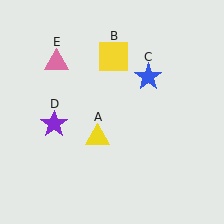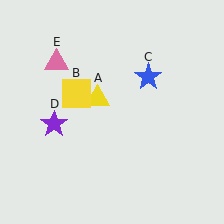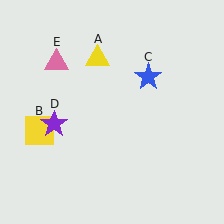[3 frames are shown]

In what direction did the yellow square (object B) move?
The yellow square (object B) moved down and to the left.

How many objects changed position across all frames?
2 objects changed position: yellow triangle (object A), yellow square (object B).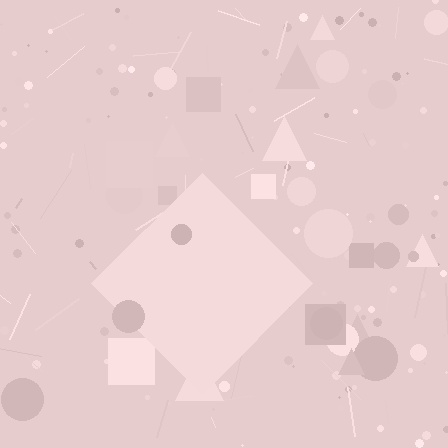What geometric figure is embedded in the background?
A diamond is embedded in the background.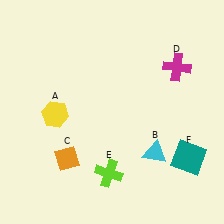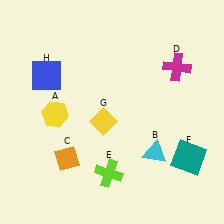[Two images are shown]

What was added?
A yellow diamond (G), a blue square (H) were added in Image 2.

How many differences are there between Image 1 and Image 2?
There are 2 differences between the two images.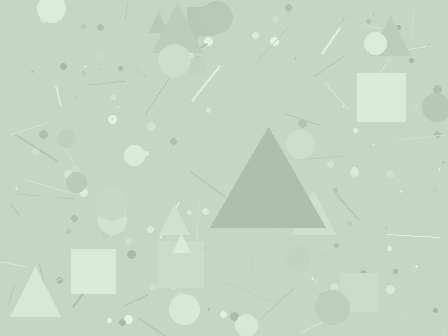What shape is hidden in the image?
A triangle is hidden in the image.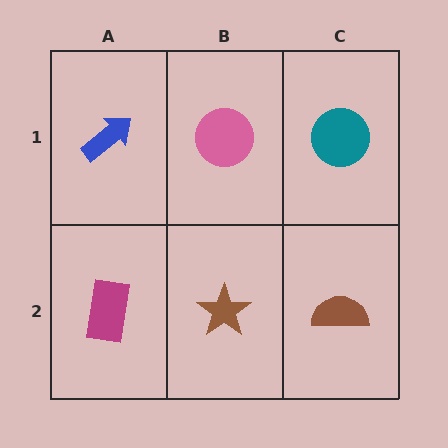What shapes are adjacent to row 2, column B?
A pink circle (row 1, column B), a magenta rectangle (row 2, column A), a brown semicircle (row 2, column C).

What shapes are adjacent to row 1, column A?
A magenta rectangle (row 2, column A), a pink circle (row 1, column B).